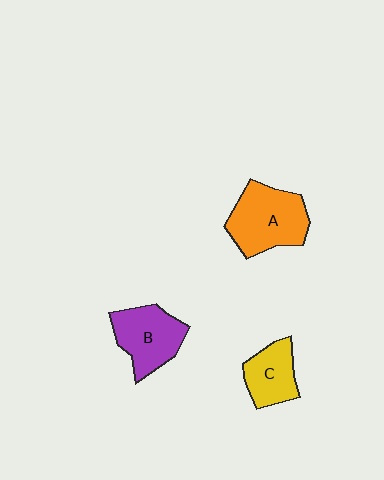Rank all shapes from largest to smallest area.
From largest to smallest: A (orange), B (purple), C (yellow).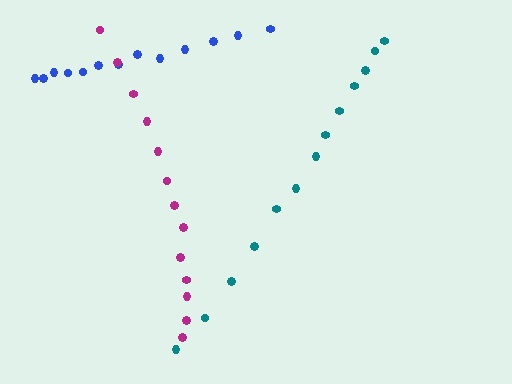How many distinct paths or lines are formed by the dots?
There are 3 distinct paths.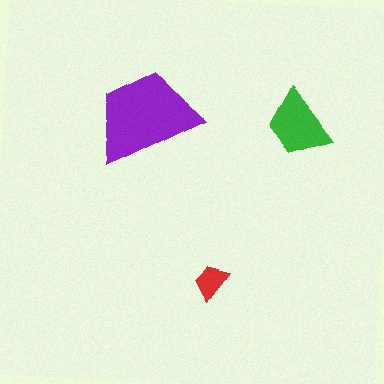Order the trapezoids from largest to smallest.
the purple one, the green one, the red one.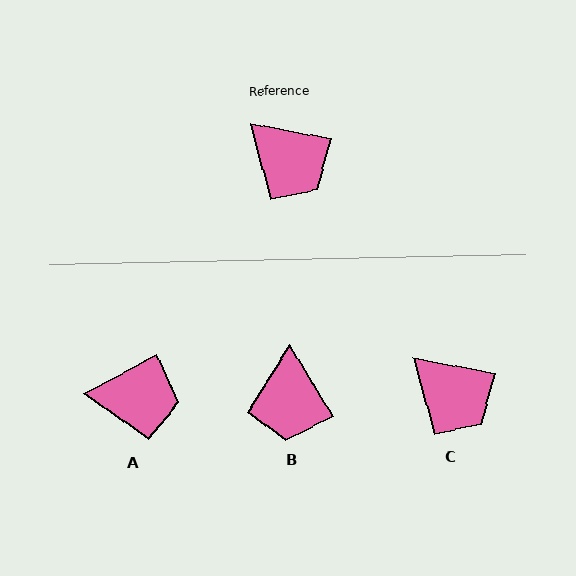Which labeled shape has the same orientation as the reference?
C.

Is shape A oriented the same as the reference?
No, it is off by about 39 degrees.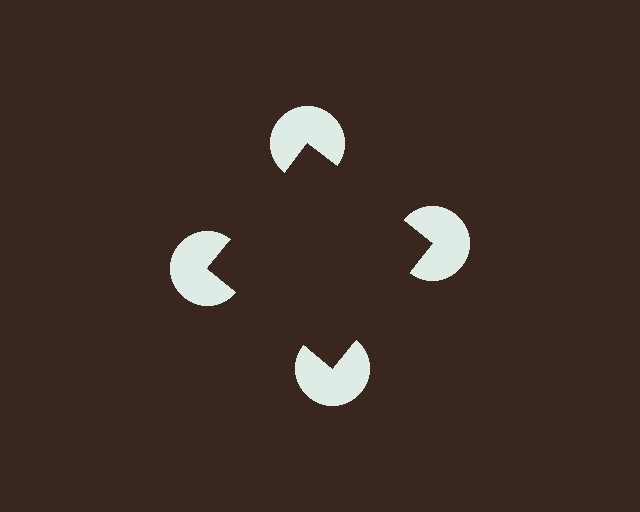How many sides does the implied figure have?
4 sides.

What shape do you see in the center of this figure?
An illusory square — its edges are inferred from the aligned wedge cuts in the pac-man discs, not physically drawn.